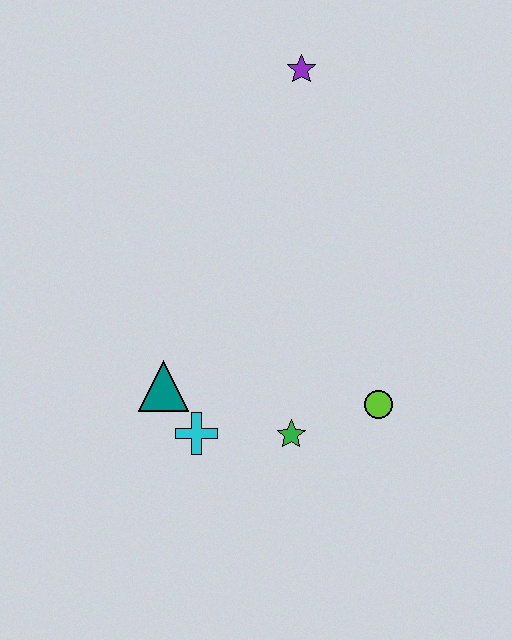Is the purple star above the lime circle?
Yes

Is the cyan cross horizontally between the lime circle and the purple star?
No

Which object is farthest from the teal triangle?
The purple star is farthest from the teal triangle.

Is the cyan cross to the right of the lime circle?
No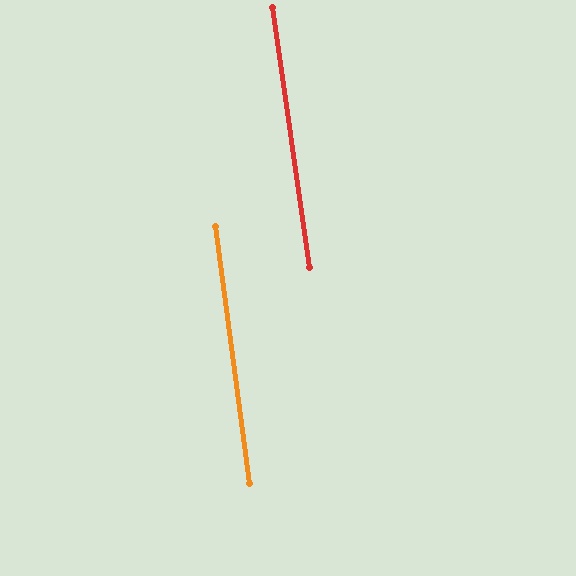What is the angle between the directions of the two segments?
Approximately 0 degrees.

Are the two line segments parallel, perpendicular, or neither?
Parallel — their directions differ by only 0.4°.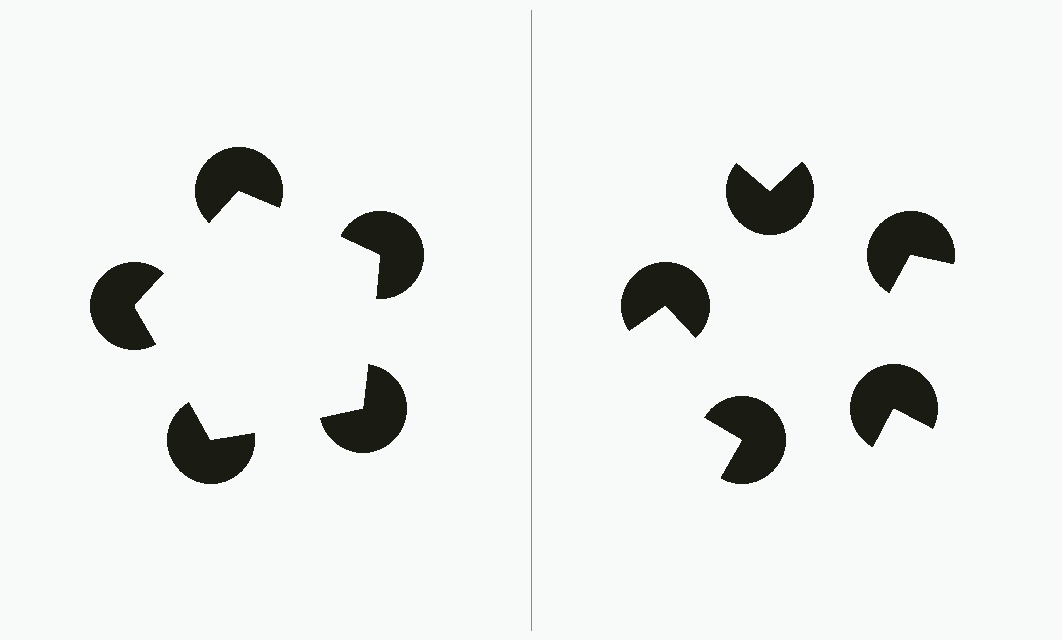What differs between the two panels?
The pac-man discs are positioned identically on both sides; only the wedge orientations differ. On the left they align to a pentagon; on the right they are misaligned.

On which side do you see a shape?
An illusory pentagon appears on the left side. On the right side the wedge cuts are rotated, so no coherent shape forms.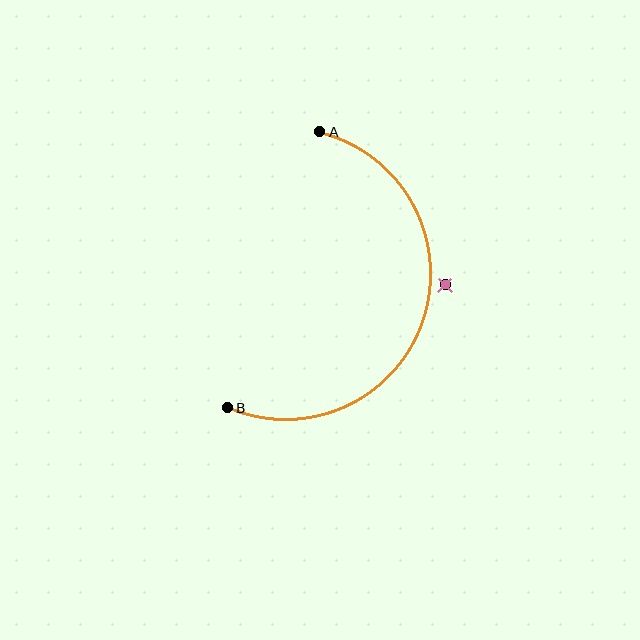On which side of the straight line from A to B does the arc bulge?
The arc bulges to the right of the straight line connecting A and B.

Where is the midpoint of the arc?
The arc midpoint is the point on the curve farthest from the straight line joining A and B. It sits to the right of that line.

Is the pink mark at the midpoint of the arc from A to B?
No — the pink mark does not lie on the arc at all. It sits slightly outside the curve.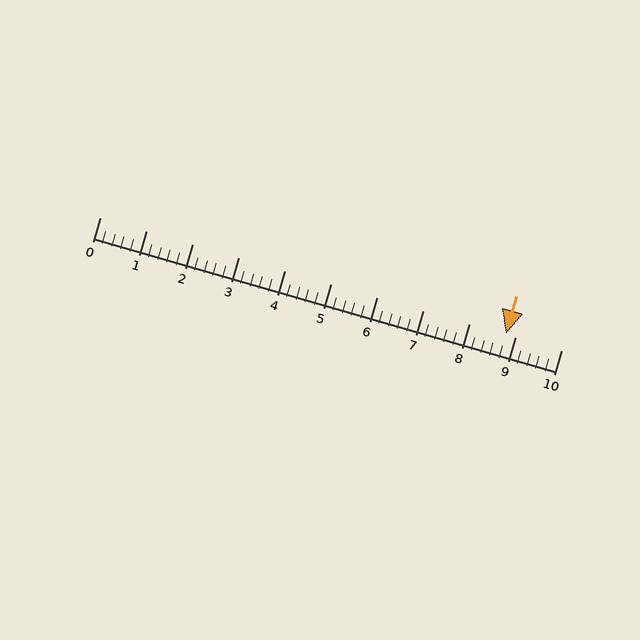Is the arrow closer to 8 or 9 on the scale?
The arrow is closer to 9.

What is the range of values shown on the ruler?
The ruler shows values from 0 to 10.